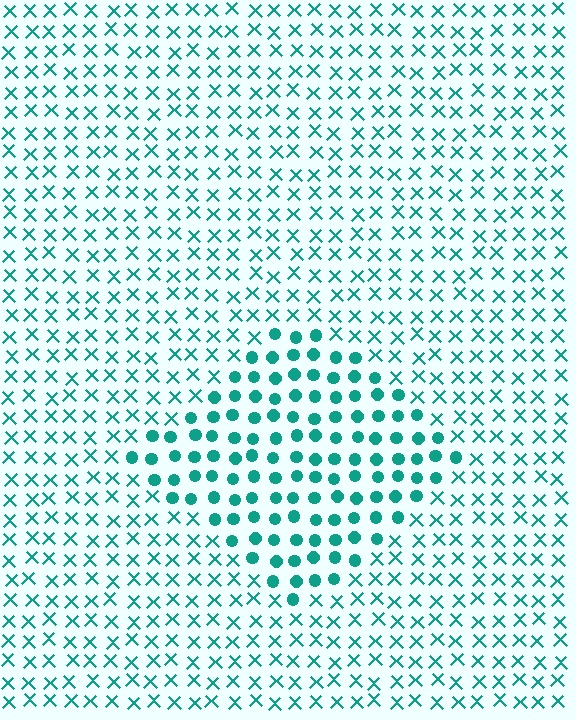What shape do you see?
I see a diamond.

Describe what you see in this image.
The image is filled with small teal elements arranged in a uniform grid. A diamond-shaped region contains circles, while the surrounding area contains X marks. The boundary is defined purely by the change in element shape.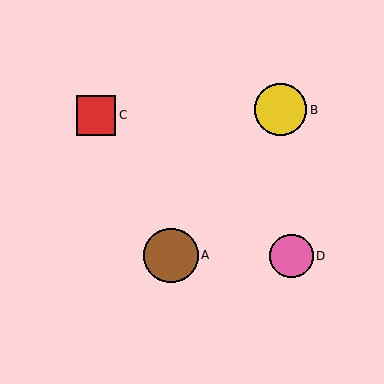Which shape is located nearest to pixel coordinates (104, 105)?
The red square (labeled C) at (96, 115) is nearest to that location.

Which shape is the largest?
The brown circle (labeled A) is the largest.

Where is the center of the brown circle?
The center of the brown circle is at (171, 255).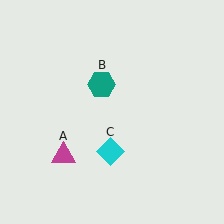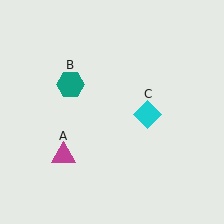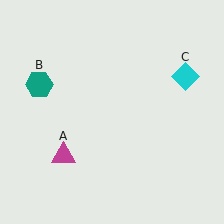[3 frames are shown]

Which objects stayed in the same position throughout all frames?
Magenta triangle (object A) remained stationary.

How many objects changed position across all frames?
2 objects changed position: teal hexagon (object B), cyan diamond (object C).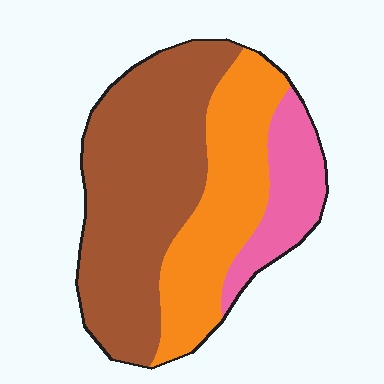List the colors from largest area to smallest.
From largest to smallest: brown, orange, pink.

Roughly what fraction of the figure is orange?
Orange takes up between a quarter and a half of the figure.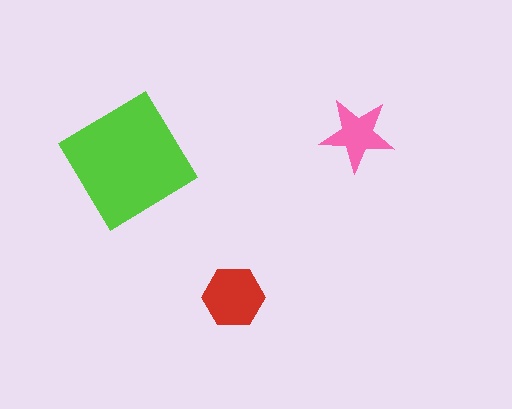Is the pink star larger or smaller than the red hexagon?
Smaller.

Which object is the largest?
The lime diamond.